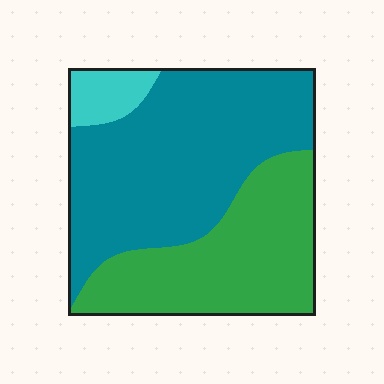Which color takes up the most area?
Teal, at roughly 55%.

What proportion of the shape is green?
Green covers 38% of the shape.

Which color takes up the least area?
Cyan, at roughly 5%.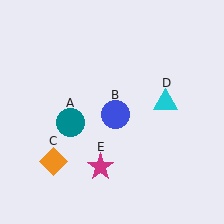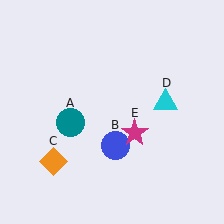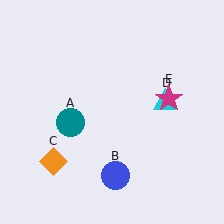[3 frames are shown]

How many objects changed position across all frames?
2 objects changed position: blue circle (object B), magenta star (object E).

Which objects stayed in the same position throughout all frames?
Teal circle (object A) and orange diamond (object C) and cyan triangle (object D) remained stationary.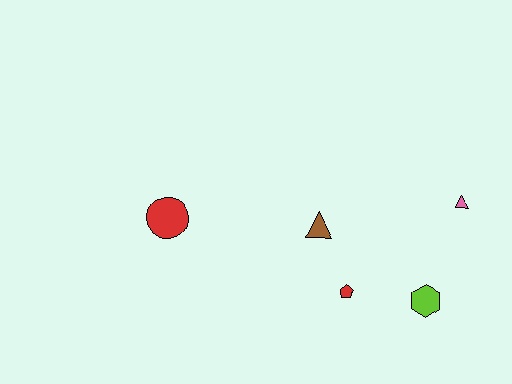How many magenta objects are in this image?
There are no magenta objects.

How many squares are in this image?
There are no squares.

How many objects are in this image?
There are 5 objects.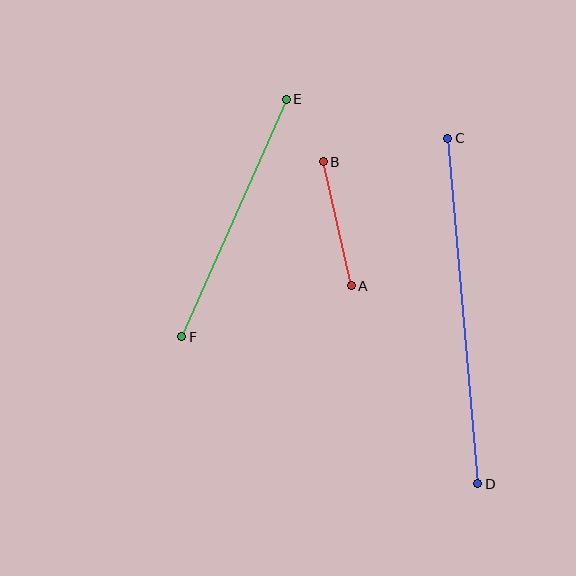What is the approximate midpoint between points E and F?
The midpoint is at approximately (234, 218) pixels.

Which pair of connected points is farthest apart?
Points C and D are farthest apart.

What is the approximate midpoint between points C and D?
The midpoint is at approximately (463, 311) pixels.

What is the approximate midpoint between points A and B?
The midpoint is at approximately (337, 224) pixels.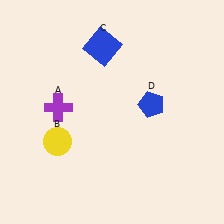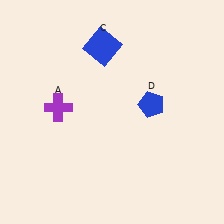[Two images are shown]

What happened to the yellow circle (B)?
The yellow circle (B) was removed in Image 2. It was in the bottom-left area of Image 1.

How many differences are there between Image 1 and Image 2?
There is 1 difference between the two images.